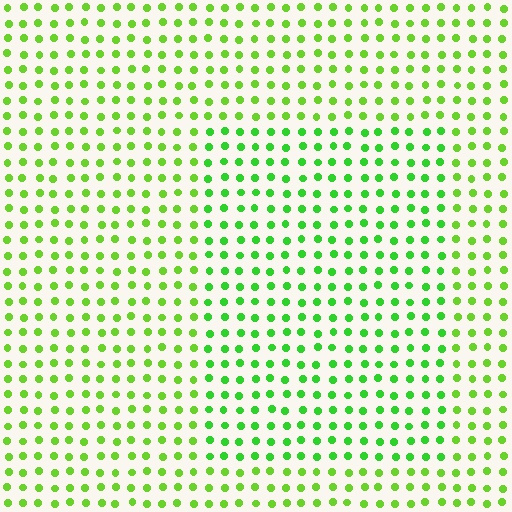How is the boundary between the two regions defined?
The boundary is defined purely by a slight shift in hue (about 22 degrees). Spacing, size, and orientation are identical on both sides.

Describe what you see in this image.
The image is filled with small lime elements in a uniform arrangement. A rectangle-shaped region is visible where the elements are tinted to a slightly different hue, forming a subtle color boundary.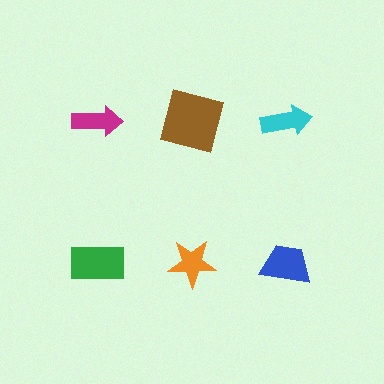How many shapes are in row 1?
3 shapes.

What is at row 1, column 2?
A brown square.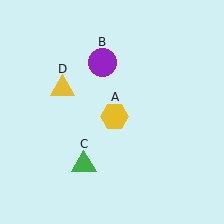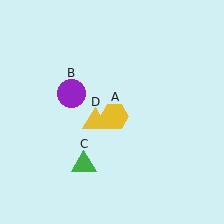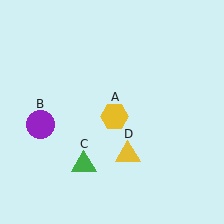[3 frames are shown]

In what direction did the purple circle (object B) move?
The purple circle (object B) moved down and to the left.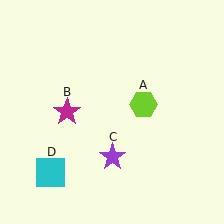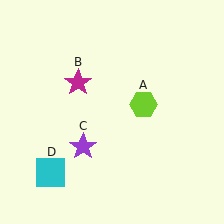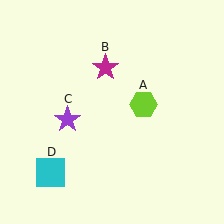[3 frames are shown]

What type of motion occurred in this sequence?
The magenta star (object B), purple star (object C) rotated clockwise around the center of the scene.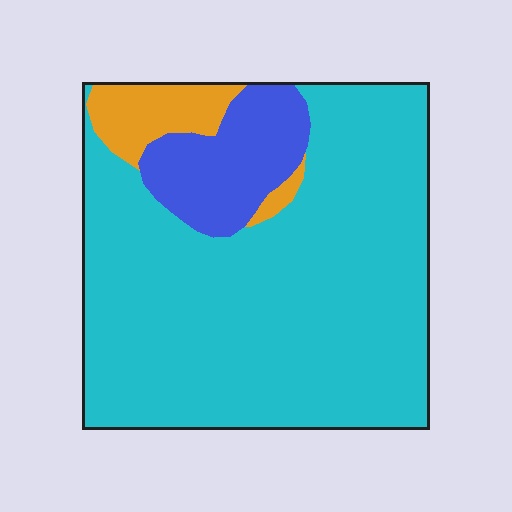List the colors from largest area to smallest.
From largest to smallest: cyan, blue, orange.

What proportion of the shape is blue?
Blue takes up about one eighth (1/8) of the shape.